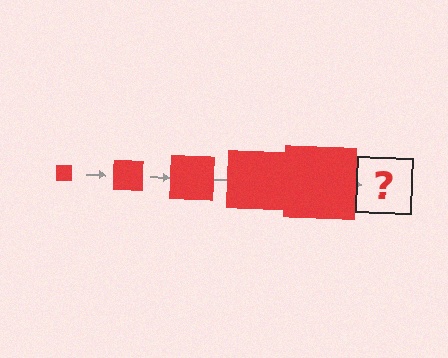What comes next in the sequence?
The next element should be a red square, larger than the previous one.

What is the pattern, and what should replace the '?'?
The pattern is that the square gets progressively larger each step. The '?' should be a red square, larger than the previous one.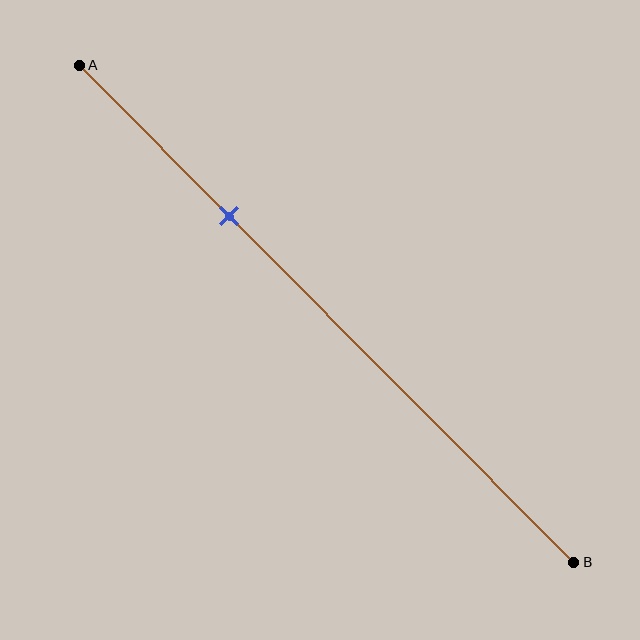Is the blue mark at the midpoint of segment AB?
No, the mark is at about 30% from A, not at the 50% midpoint.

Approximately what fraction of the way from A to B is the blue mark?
The blue mark is approximately 30% of the way from A to B.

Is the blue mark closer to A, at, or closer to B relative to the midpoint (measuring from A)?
The blue mark is closer to point A than the midpoint of segment AB.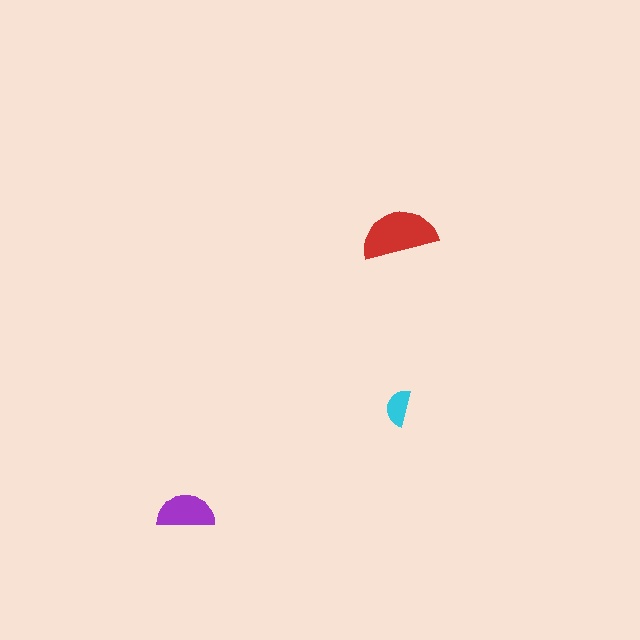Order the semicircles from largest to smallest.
the red one, the purple one, the cyan one.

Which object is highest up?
The red semicircle is topmost.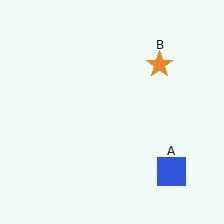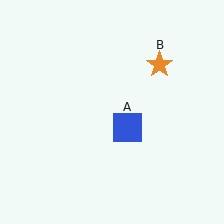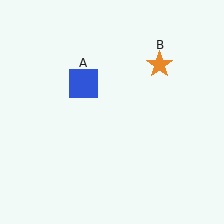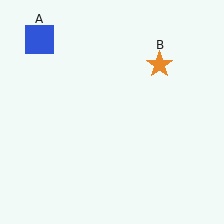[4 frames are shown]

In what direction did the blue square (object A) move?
The blue square (object A) moved up and to the left.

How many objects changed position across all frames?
1 object changed position: blue square (object A).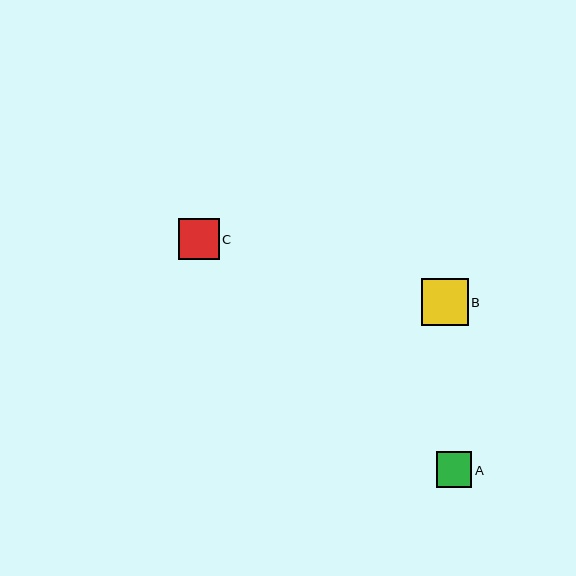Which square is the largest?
Square B is the largest with a size of approximately 47 pixels.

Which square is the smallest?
Square A is the smallest with a size of approximately 36 pixels.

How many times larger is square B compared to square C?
Square B is approximately 1.2 times the size of square C.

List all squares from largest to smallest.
From largest to smallest: B, C, A.